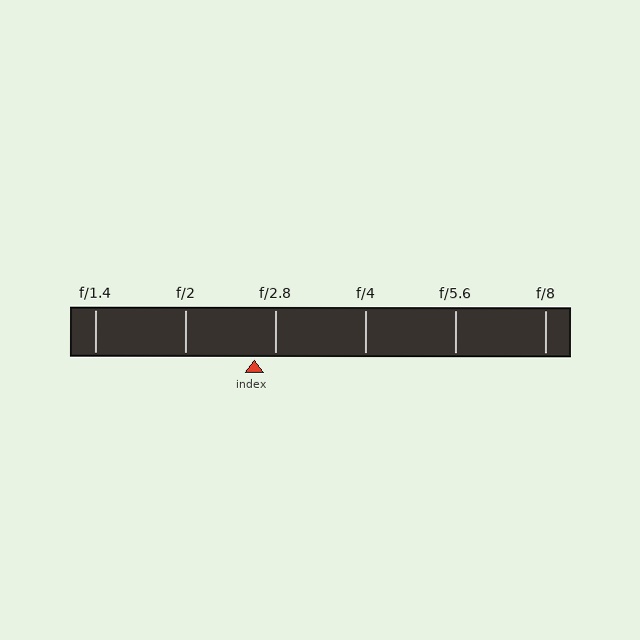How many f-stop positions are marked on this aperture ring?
There are 6 f-stop positions marked.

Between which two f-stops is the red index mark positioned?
The index mark is between f/2 and f/2.8.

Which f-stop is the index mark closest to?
The index mark is closest to f/2.8.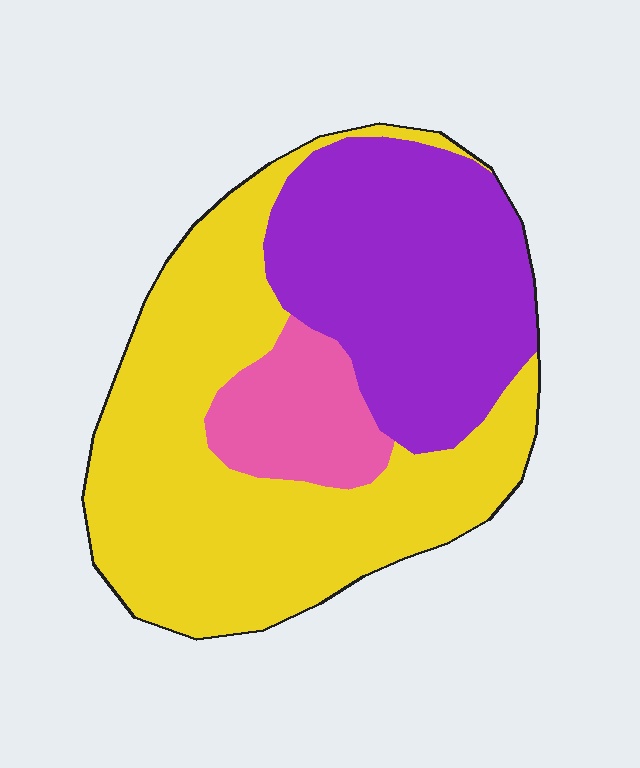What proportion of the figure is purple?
Purple covers about 35% of the figure.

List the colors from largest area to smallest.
From largest to smallest: yellow, purple, pink.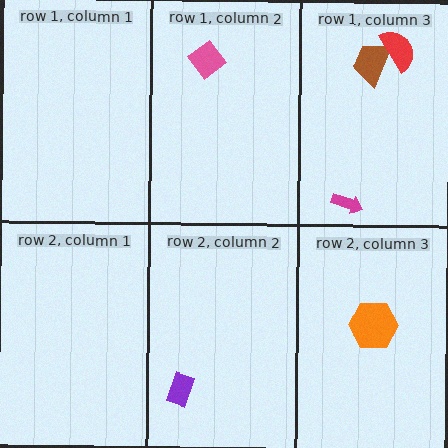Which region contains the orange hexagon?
The row 2, column 3 region.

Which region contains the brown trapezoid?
The row 1, column 3 region.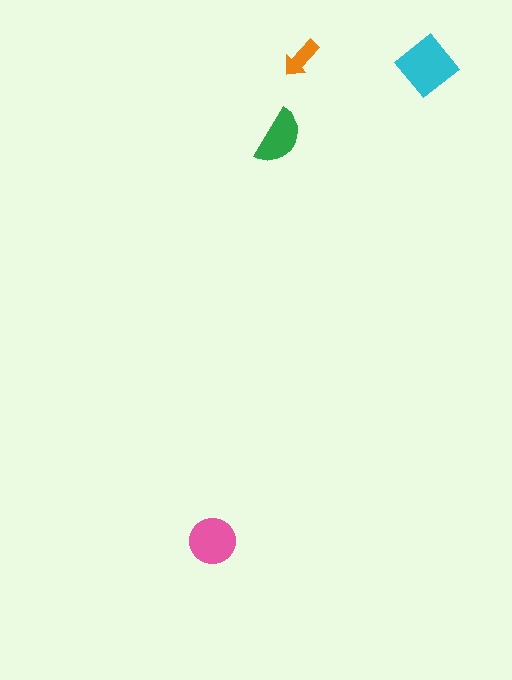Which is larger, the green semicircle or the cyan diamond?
The cyan diamond.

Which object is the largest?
The cyan diamond.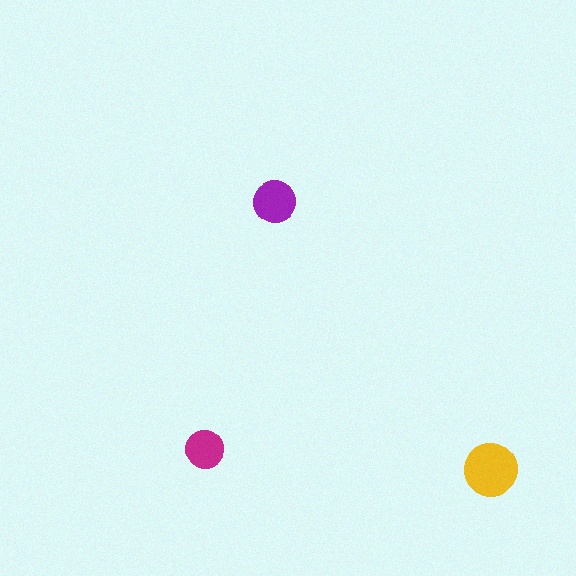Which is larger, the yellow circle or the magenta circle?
The yellow one.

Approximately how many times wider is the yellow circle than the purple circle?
About 1.5 times wider.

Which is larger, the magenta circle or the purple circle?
The purple one.